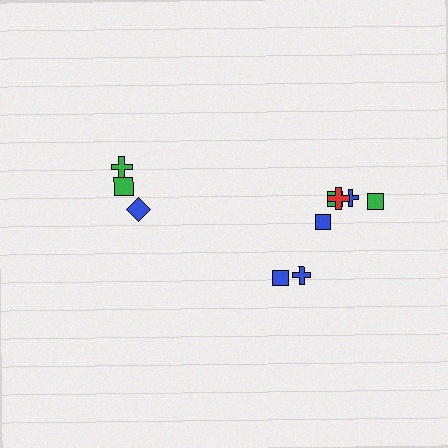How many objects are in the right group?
There are 7 objects.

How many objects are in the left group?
There are 3 objects.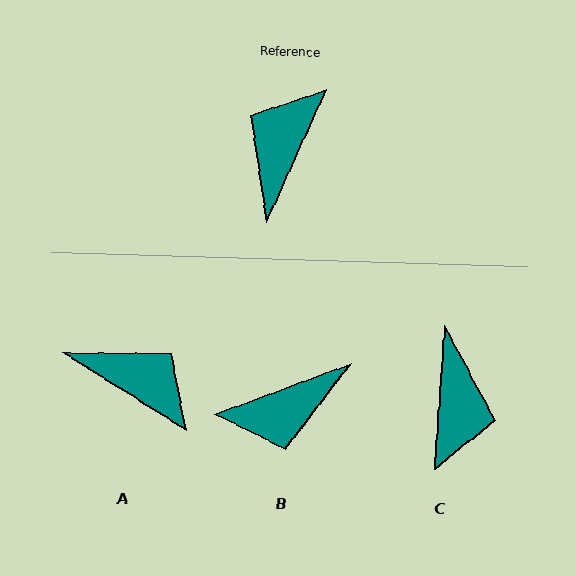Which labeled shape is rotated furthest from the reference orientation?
C, about 159 degrees away.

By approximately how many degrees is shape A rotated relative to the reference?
Approximately 98 degrees clockwise.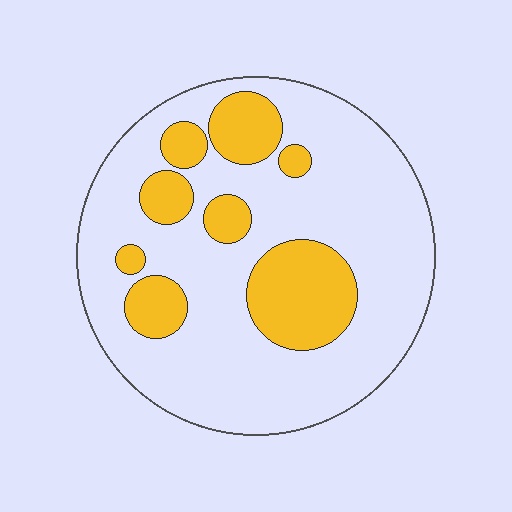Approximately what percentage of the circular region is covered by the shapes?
Approximately 25%.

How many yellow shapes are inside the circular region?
8.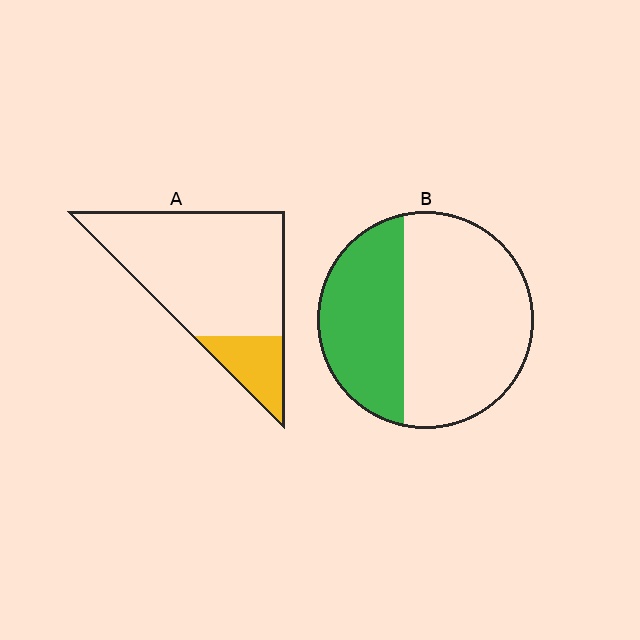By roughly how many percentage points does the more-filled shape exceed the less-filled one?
By roughly 20 percentage points (B over A).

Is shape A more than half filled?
No.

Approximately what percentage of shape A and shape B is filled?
A is approximately 20% and B is approximately 35%.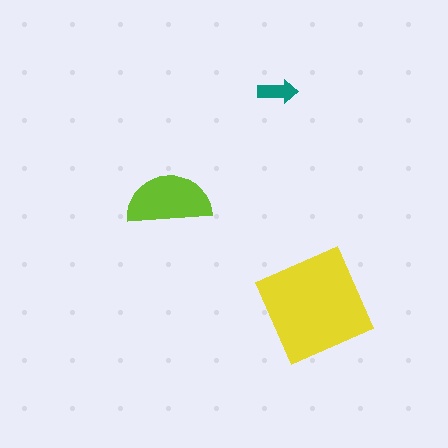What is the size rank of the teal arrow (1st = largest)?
3rd.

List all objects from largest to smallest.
The yellow square, the lime semicircle, the teal arrow.